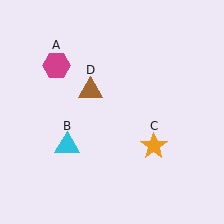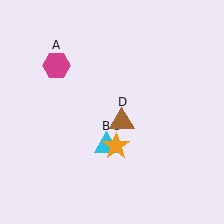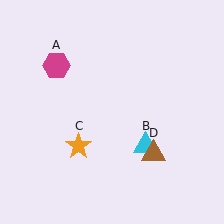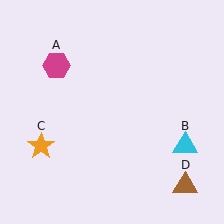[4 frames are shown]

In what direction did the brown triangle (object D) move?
The brown triangle (object D) moved down and to the right.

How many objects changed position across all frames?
3 objects changed position: cyan triangle (object B), orange star (object C), brown triangle (object D).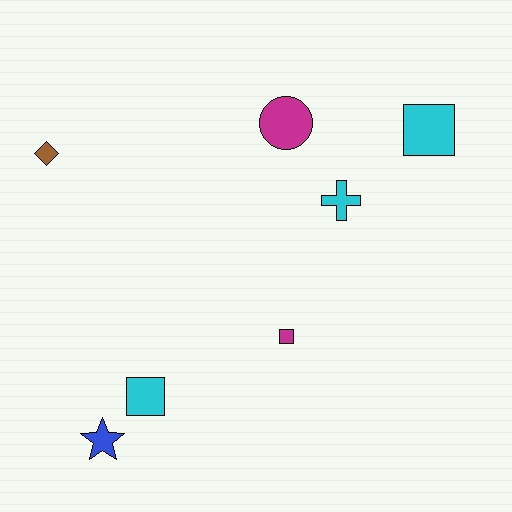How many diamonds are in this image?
There is 1 diamond.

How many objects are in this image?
There are 7 objects.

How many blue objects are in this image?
There is 1 blue object.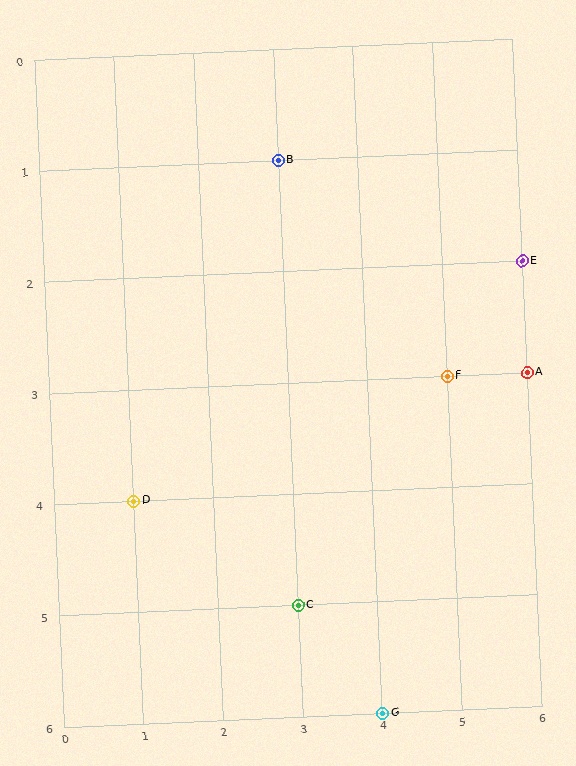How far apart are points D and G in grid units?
Points D and G are 3 columns and 2 rows apart (about 3.6 grid units diagonally).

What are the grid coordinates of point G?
Point G is at grid coordinates (4, 6).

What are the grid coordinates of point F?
Point F is at grid coordinates (5, 3).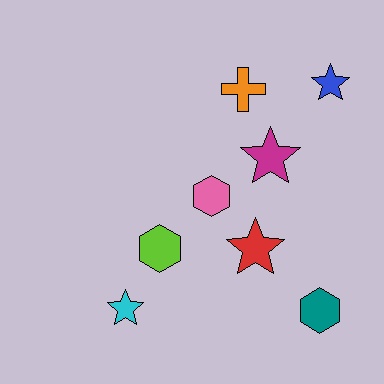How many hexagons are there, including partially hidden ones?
There are 3 hexagons.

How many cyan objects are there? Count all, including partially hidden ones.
There is 1 cyan object.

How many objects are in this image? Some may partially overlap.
There are 8 objects.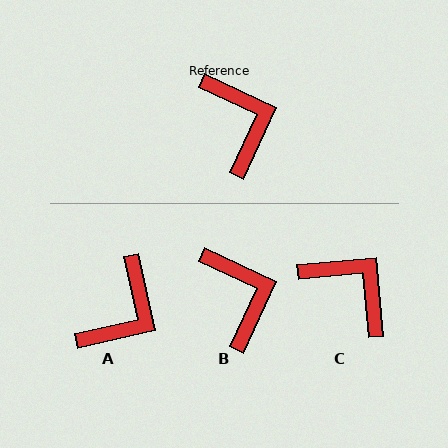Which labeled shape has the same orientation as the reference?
B.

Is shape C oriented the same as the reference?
No, it is off by about 30 degrees.